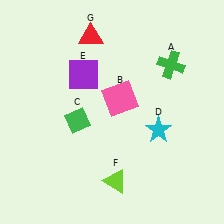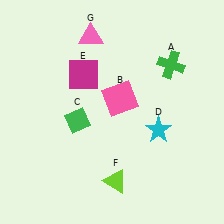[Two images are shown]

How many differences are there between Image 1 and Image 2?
There are 2 differences between the two images.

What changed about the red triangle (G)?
In Image 1, G is red. In Image 2, it changed to pink.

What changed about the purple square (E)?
In Image 1, E is purple. In Image 2, it changed to magenta.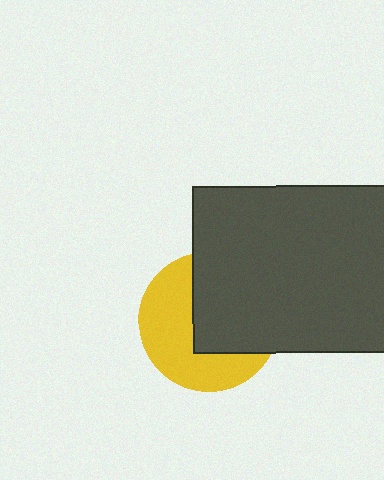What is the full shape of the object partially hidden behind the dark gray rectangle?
The partially hidden object is a yellow circle.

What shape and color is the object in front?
The object in front is a dark gray rectangle.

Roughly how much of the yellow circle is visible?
About half of it is visible (roughly 50%).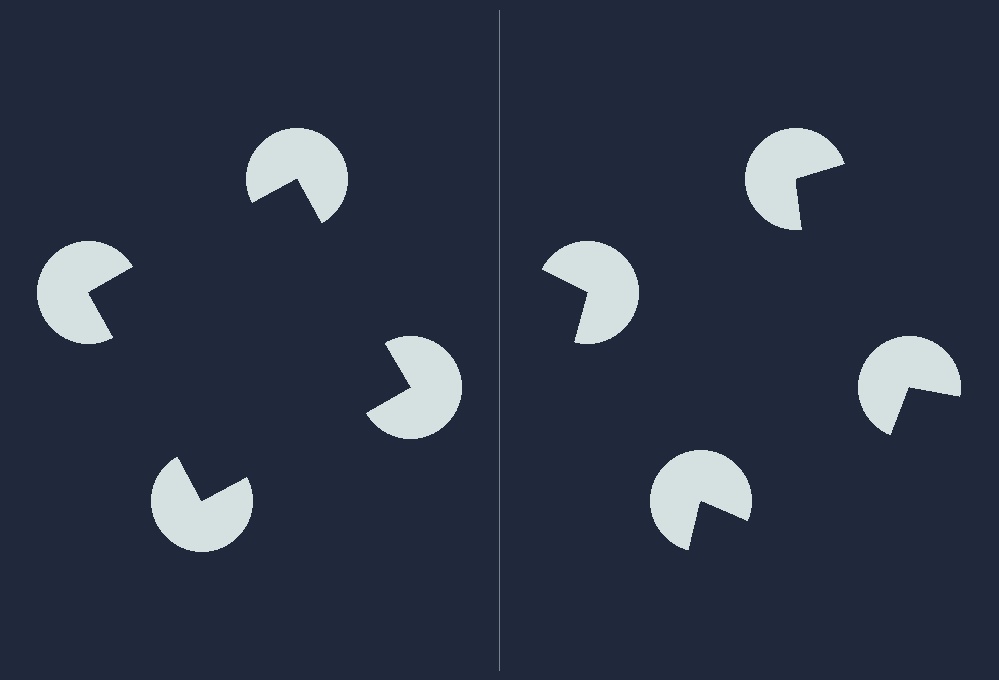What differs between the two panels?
The pac-man discs are positioned identically on both sides; only the wedge orientations differ. On the left they align to a square; on the right they are misaligned.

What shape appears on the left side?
An illusory square.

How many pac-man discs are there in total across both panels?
8 — 4 on each side.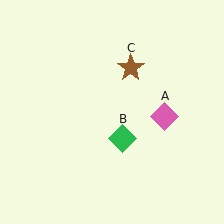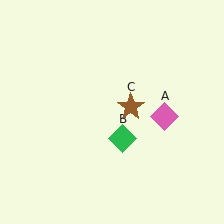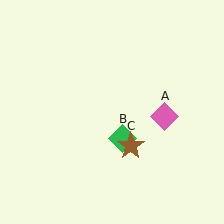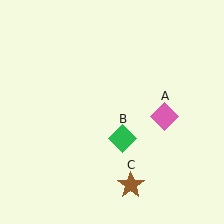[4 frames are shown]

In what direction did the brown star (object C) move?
The brown star (object C) moved down.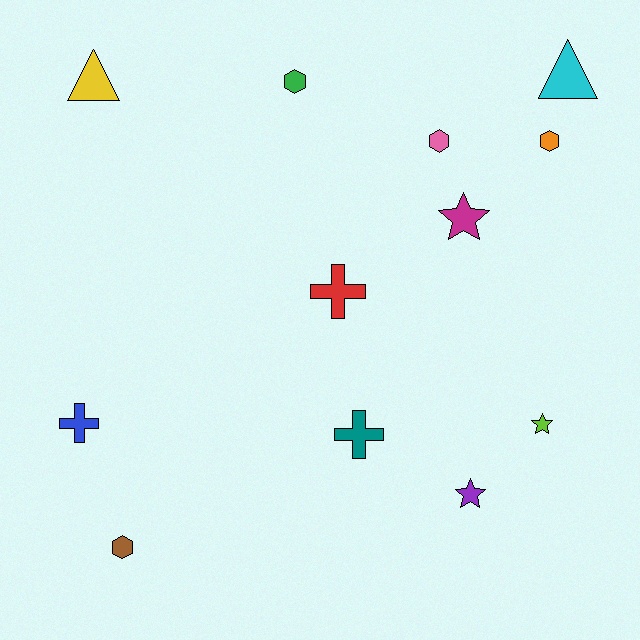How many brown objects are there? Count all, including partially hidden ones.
There is 1 brown object.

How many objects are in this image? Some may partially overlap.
There are 12 objects.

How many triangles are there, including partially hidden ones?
There are 2 triangles.